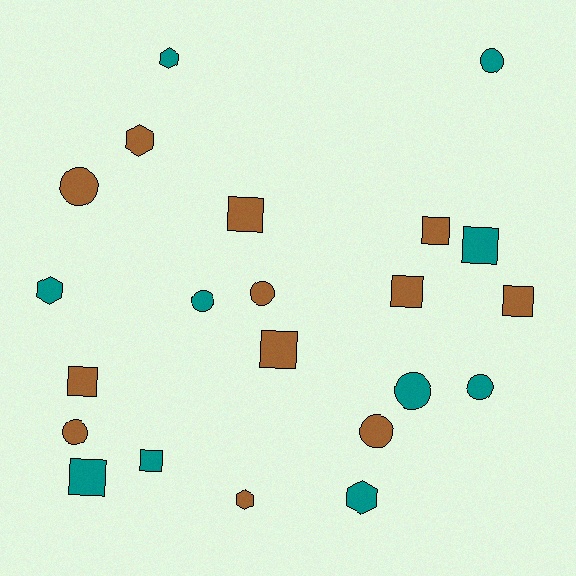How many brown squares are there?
There are 6 brown squares.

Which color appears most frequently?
Brown, with 12 objects.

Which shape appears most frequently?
Square, with 9 objects.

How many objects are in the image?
There are 22 objects.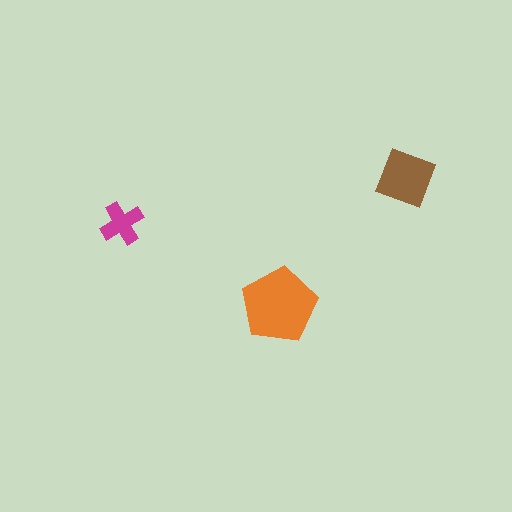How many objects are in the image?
There are 3 objects in the image.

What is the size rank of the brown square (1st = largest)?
2nd.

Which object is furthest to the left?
The magenta cross is leftmost.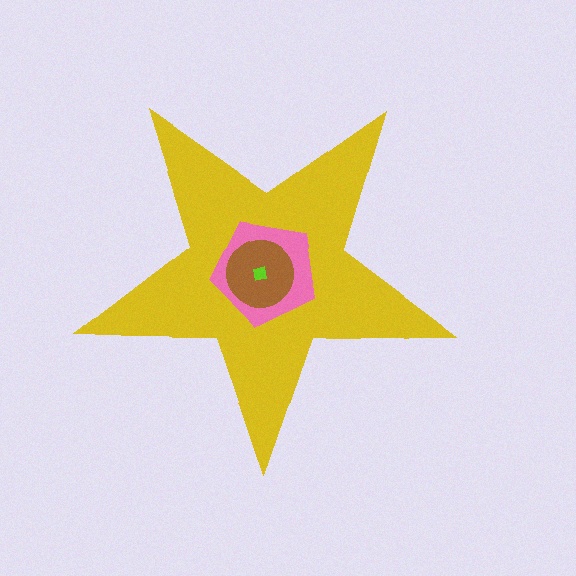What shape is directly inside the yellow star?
The pink pentagon.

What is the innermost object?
The lime square.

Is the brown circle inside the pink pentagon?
Yes.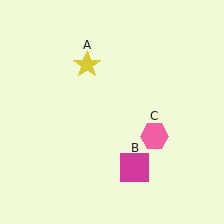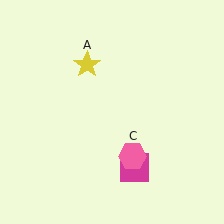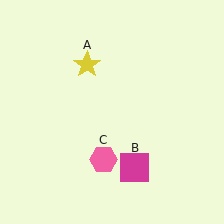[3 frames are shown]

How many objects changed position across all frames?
1 object changed position: pink hexagon (object C).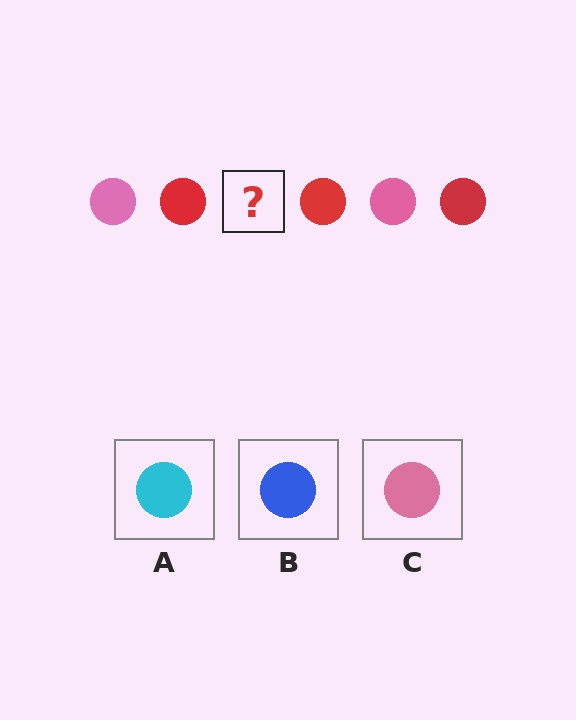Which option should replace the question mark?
Option C.